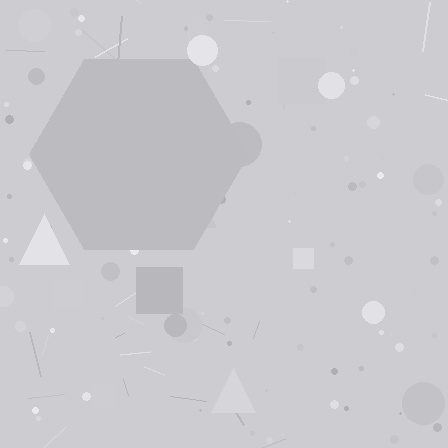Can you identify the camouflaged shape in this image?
The camouflaged shape is a hexagon.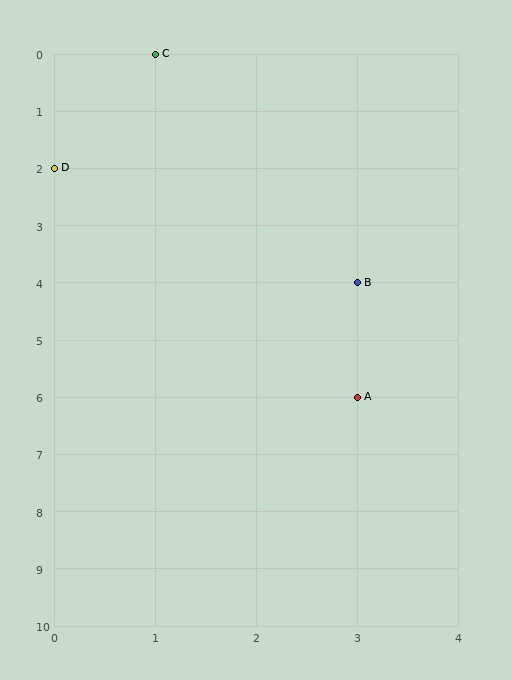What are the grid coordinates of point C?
Point C is at grid coordinates (1, 0).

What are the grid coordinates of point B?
Point B is at grid coordinates (3, 4).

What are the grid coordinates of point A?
Point A is at grid coordinates (3, 6).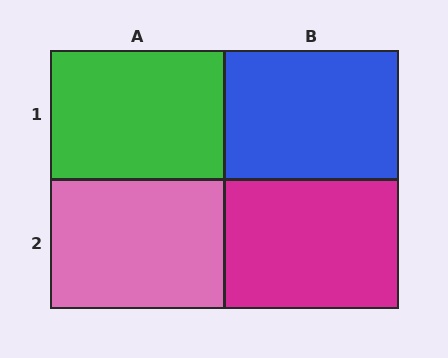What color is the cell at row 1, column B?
Blue.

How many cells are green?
1 cell is green.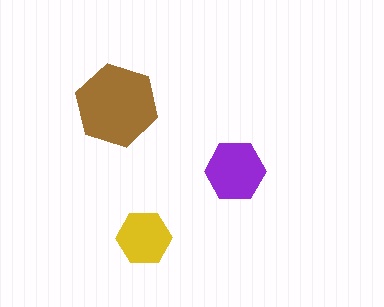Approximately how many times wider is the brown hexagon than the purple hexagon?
About 1.5 times wider.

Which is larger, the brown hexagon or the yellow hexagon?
The brown one.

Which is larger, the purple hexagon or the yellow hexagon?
The purple one.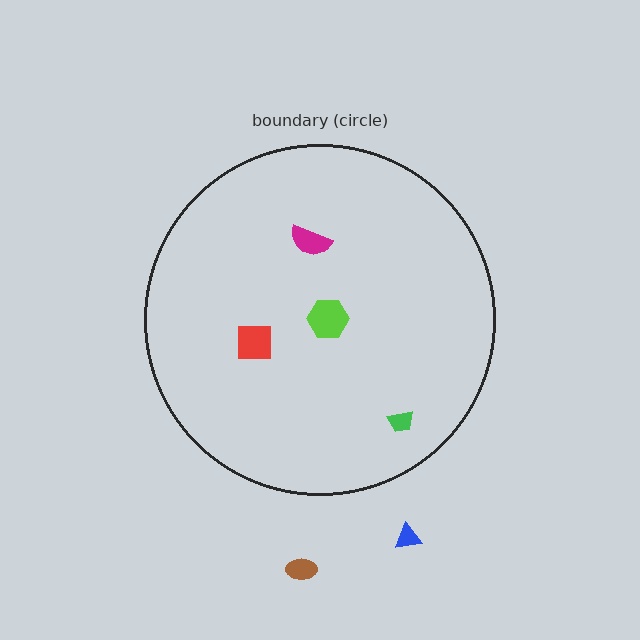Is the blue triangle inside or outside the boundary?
Outside.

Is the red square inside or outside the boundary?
Inside.